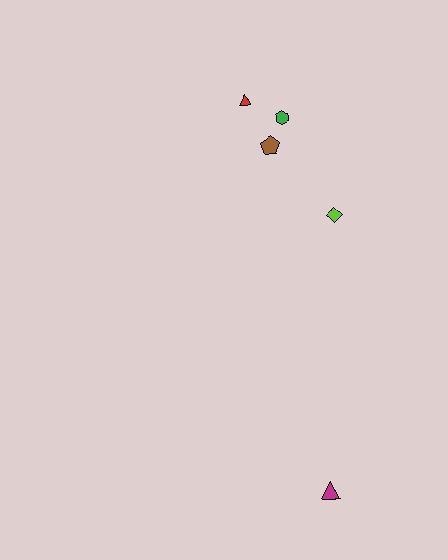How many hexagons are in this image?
There is 1 hexagon.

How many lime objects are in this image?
There is 1 lime object.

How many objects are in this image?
There are 5 objects.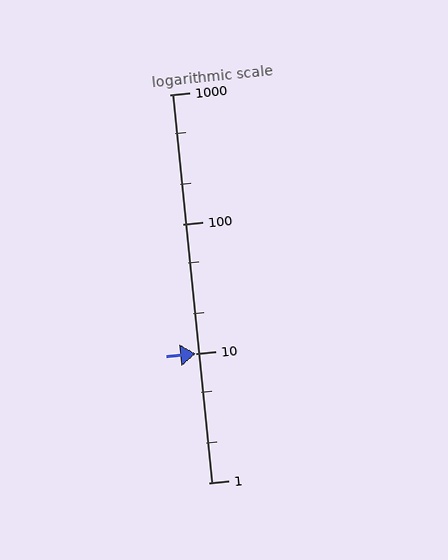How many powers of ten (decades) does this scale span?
The scale spans 3 decades, from 1 to 1000.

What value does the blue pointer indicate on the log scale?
The pointer indicates approximately 10.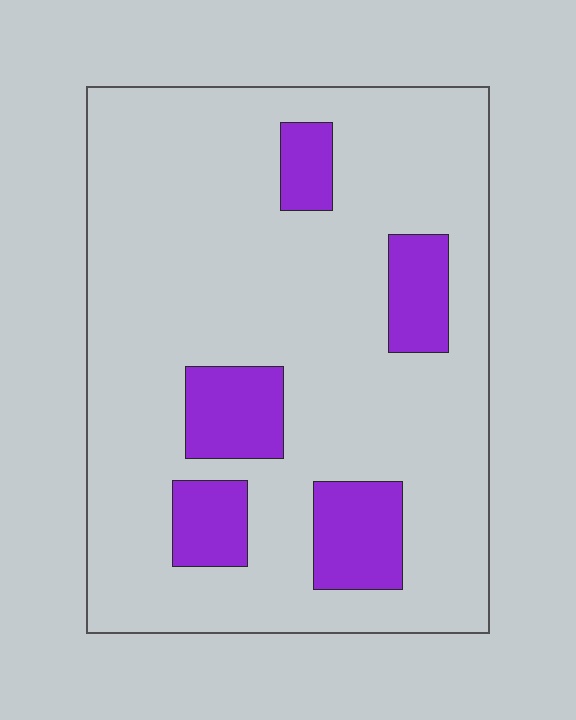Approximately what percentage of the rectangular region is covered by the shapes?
Approximately 15%.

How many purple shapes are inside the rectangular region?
5.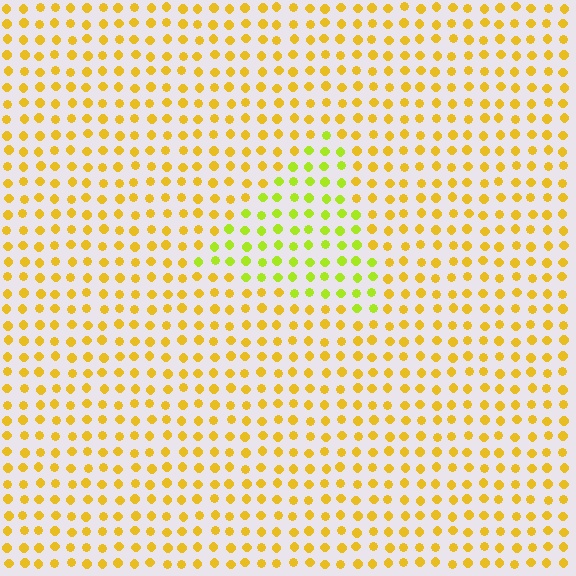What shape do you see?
I see a triangle.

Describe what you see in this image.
The image is filled with small yellow elements in a uniform arrangement. A triangle-shaped region is visible where the elements are tinted to a slightly different hue, forming a subtle color boundary.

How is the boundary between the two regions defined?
The boundary is defined purely by a slight shift in hue (about 34 degrees). Spacing, size, and orientation are identical on both sides.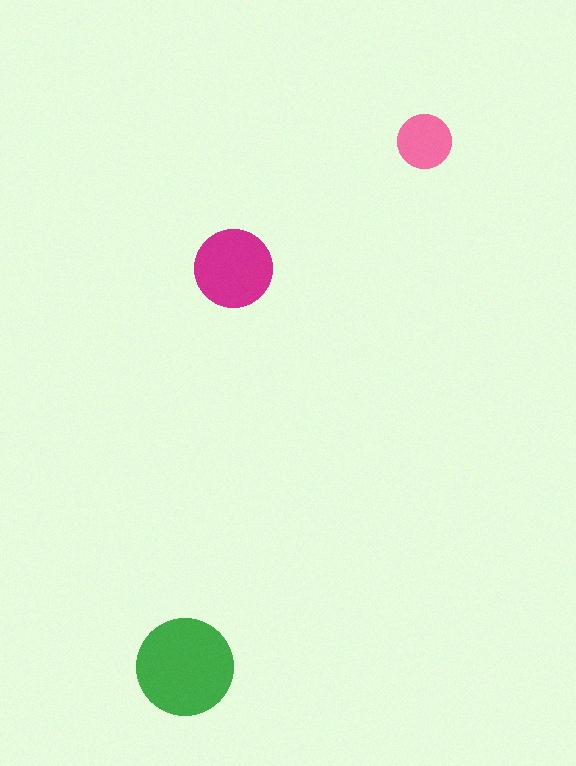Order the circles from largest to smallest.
the green one, the magenta one, the pink one.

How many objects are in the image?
There are 3 objects in the image.